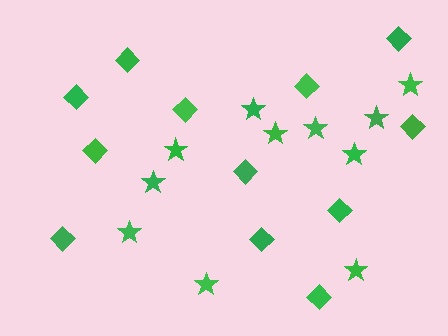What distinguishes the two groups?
There are 2 groups: one group of stars (11) and one group of diamonds (12).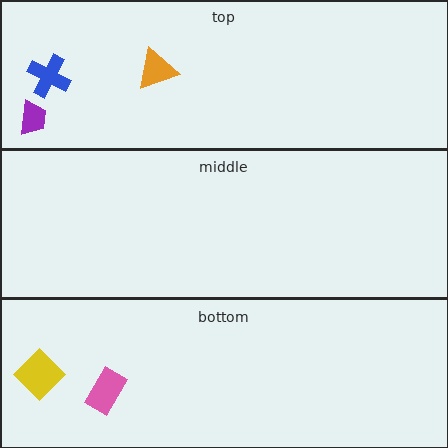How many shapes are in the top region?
3.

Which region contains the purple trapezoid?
The top region.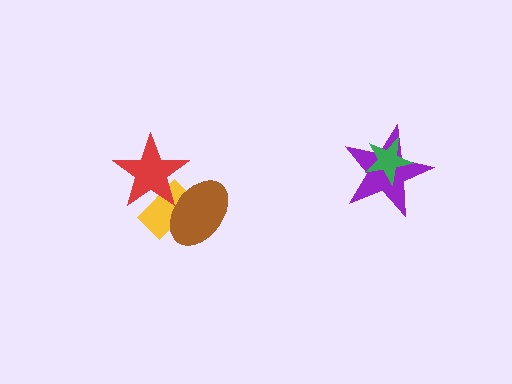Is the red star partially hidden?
Yes, it is partially covered by another shape.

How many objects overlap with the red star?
2 objects overlap with the red star.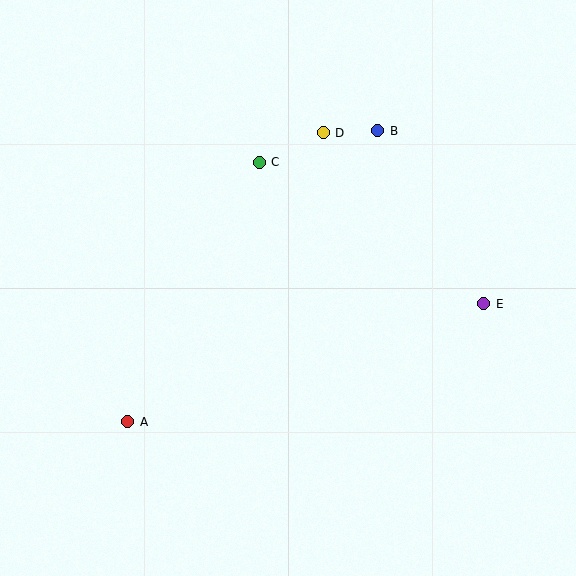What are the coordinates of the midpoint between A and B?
The midpoint between A and B is at (253, 276).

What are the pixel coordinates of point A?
Point A is at (128, 422).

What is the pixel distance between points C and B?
The distance between C and B is 123 pixels.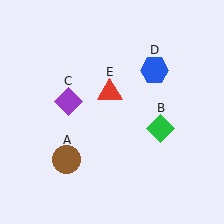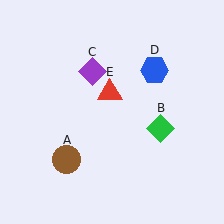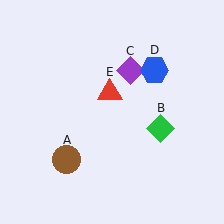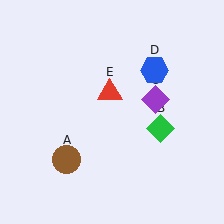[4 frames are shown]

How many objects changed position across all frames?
1 object changed position: purple diamond (object C).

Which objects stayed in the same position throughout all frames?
Brown circle (object A) and green diamond (object B) and blue hexagon (object D) and red triangle (object E) remained stationary.